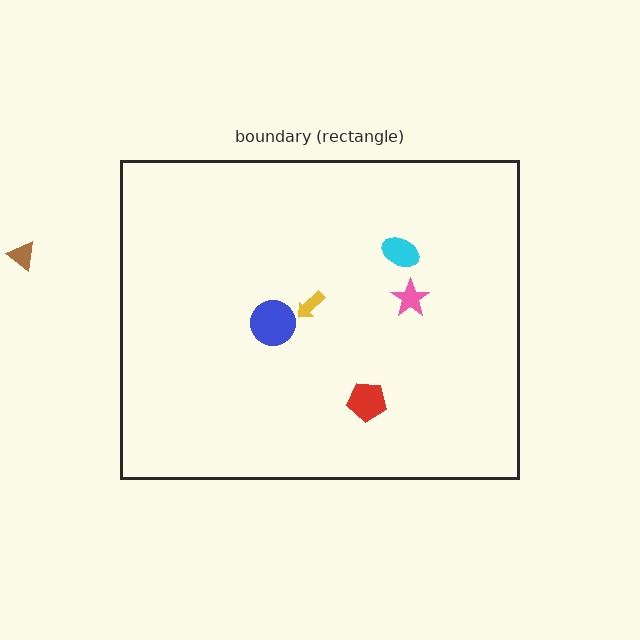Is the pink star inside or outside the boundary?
Inside.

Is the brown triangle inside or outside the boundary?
Outside.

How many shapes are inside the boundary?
5 inside, 1 outside.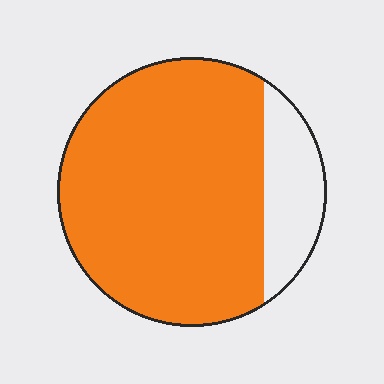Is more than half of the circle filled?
Yes.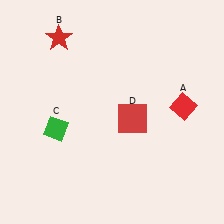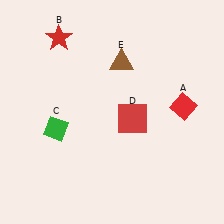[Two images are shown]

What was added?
A brown triangle (E) was added in Image 2.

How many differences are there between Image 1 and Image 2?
There is 1 difference between the two images.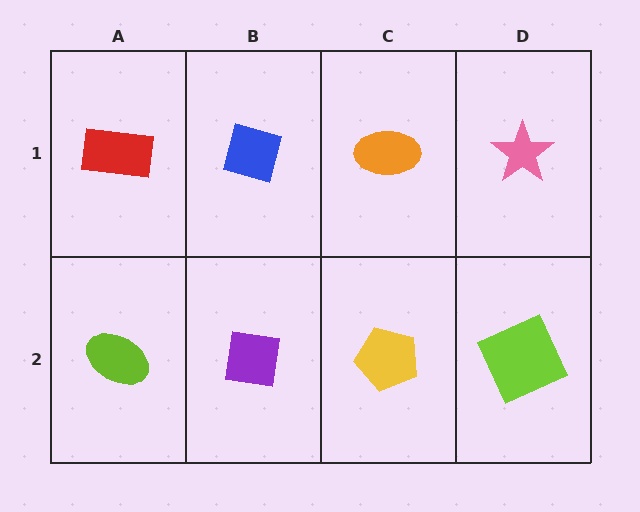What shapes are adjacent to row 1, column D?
A lime square (row 2, column D), an orange ellipse (row 1, column C).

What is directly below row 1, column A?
A lime ellipse.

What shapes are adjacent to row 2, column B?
A blue diamond (row 1, column B), a lime ellipse (row 2, column A), a yellow pentagon (row 2, column C).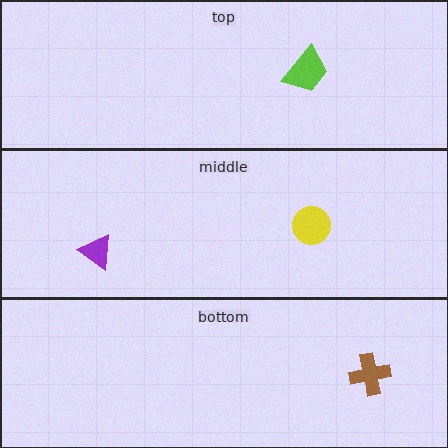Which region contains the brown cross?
The bottom region.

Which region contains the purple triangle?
The middle region.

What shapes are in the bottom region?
The brown cross.